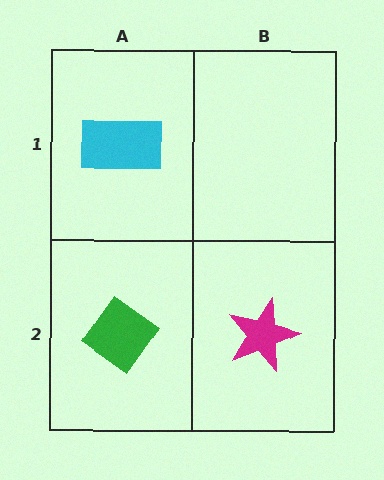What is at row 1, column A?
A cyan rectangle.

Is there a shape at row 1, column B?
No, that cell is empty.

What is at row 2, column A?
A green diamond.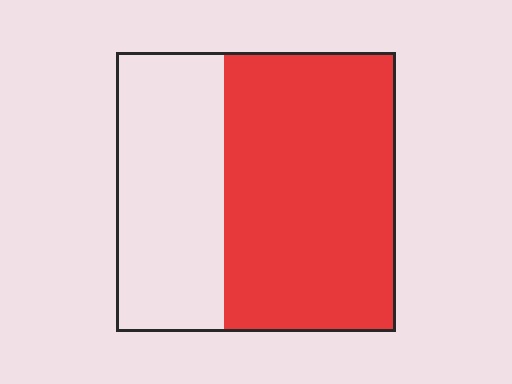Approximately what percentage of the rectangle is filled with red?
Approximately 60%.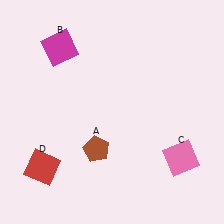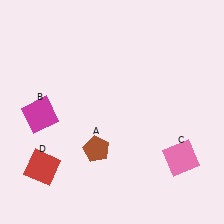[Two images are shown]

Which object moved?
The magenta square (B) moved down.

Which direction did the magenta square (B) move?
The magenta square (B) moved down.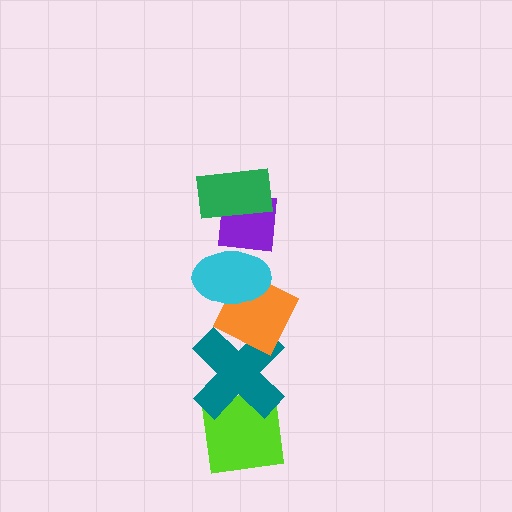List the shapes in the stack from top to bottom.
From top to bottom: the green rectangle, the purple square, the cyan ellipse, the orange diamond, the teal cross, the lime square.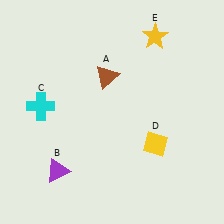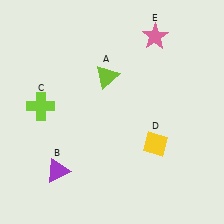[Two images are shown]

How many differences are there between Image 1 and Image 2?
There are 3 differences between the two images.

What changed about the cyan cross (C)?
In Image 1, C is cyan. In Image 2, it changed to lime.